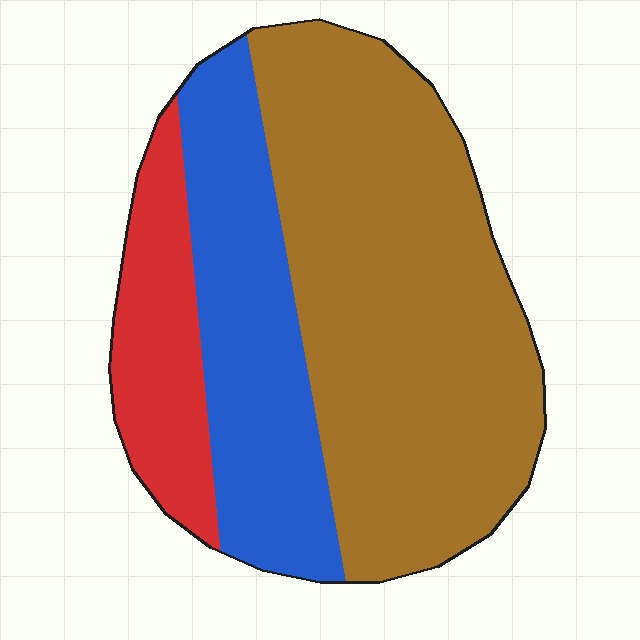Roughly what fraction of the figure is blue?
Blue covers around 25% of the figure.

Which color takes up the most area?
Brown, at roughly 55%.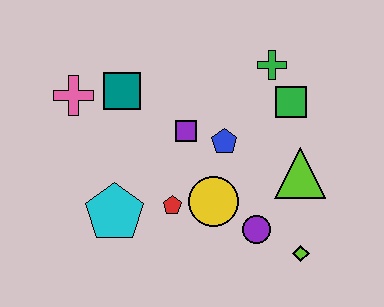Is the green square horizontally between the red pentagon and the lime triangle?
Yes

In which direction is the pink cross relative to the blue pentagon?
The pink cross is to the left of the blue pentagon.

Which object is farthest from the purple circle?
The pink cross is farthest from the purple circle.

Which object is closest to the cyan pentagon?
The red pentagon is closest to the cyan pentagon.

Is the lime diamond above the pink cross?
No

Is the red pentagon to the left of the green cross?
Yes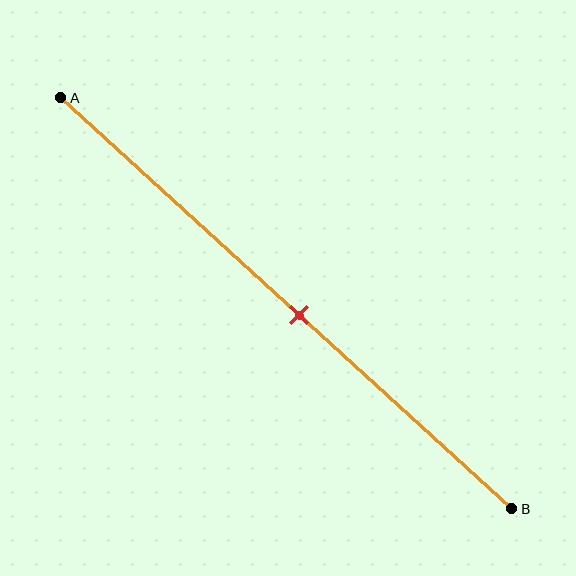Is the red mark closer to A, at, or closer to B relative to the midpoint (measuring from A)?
The red mark is approximately at the midpoint of segment AB.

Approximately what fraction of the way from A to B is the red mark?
The red mark is approximately 55% of the way from A to B.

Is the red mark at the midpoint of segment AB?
Yes, the mark is approximately at the midpoint.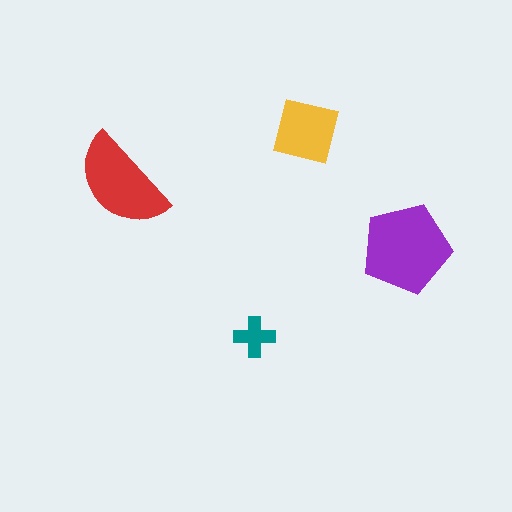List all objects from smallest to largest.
The teal cross, the yellow square, the red semicircle, the purple pentagon.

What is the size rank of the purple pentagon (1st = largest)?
1st.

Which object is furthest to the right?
The purple pentagon is rightmost.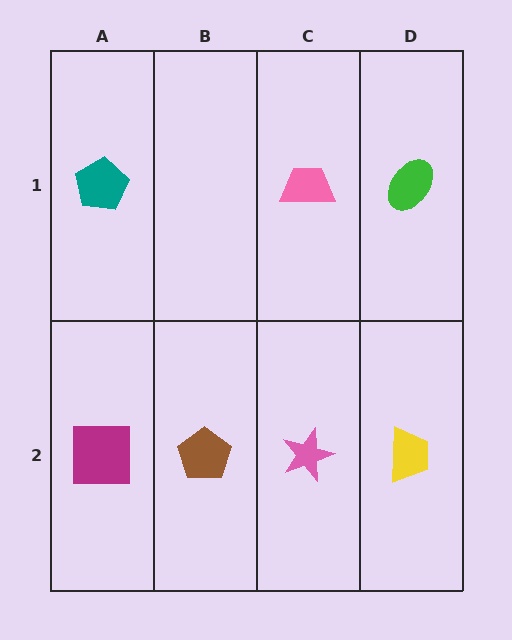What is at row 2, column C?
A pink star.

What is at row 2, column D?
A yellow trapezoid.